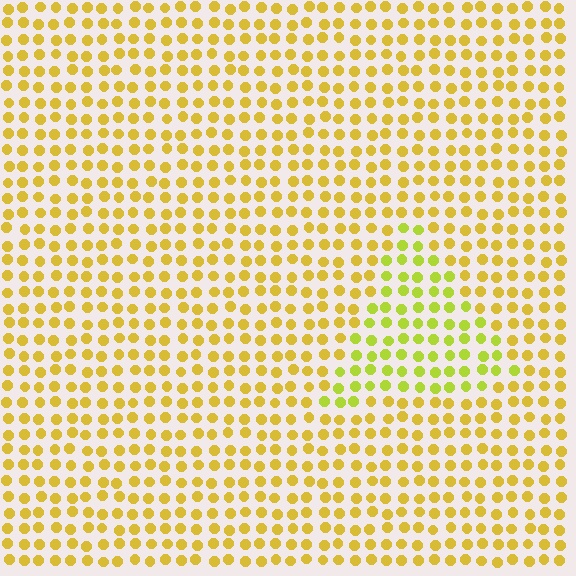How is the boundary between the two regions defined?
The boundary is defined purely by a slight shift in hue (about 26 degrees). Spacing, size, and orientation are identical on both sides.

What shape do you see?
I see a triangle.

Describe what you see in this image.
The image is filled with small yellow elements in a uniform arrangement. A triangle-shaped region is visible where the elements are tinted to a slightly different hue, forming a subtle color boundary.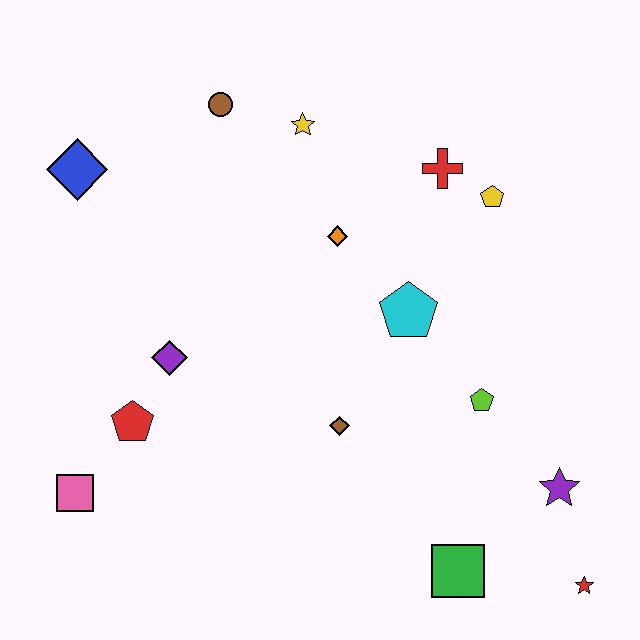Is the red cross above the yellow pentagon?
Yes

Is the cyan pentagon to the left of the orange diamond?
No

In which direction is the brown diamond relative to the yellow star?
The brown diamond is below the yellow star.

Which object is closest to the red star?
The purple star is closest to the red star.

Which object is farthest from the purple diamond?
The red star is farthest from the purple diamond.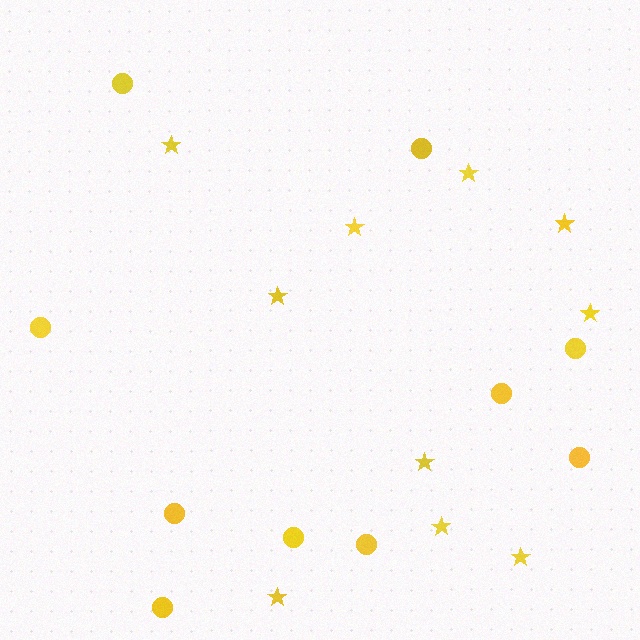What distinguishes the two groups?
There are 2 groups: one group of circles (10) and one group of stars (10).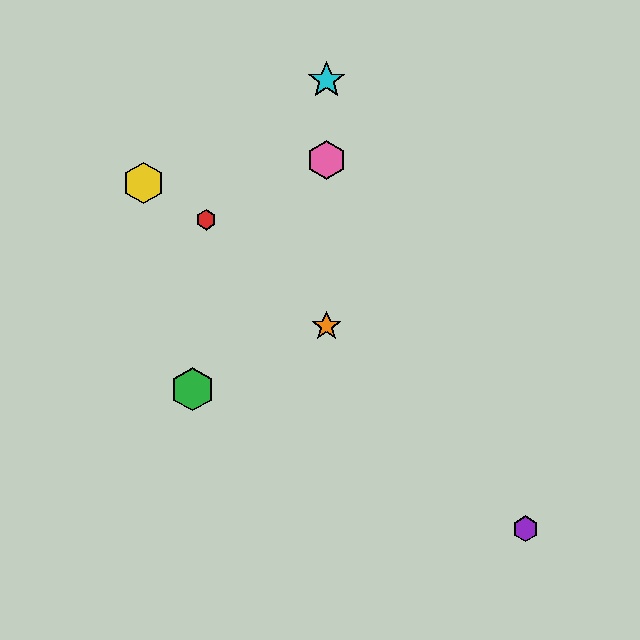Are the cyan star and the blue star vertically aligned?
Yes, both are at x≈327.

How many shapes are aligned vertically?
4 shapes (the blue star, the orange star, the cyan star, the pink hexagon) are aligned vertically.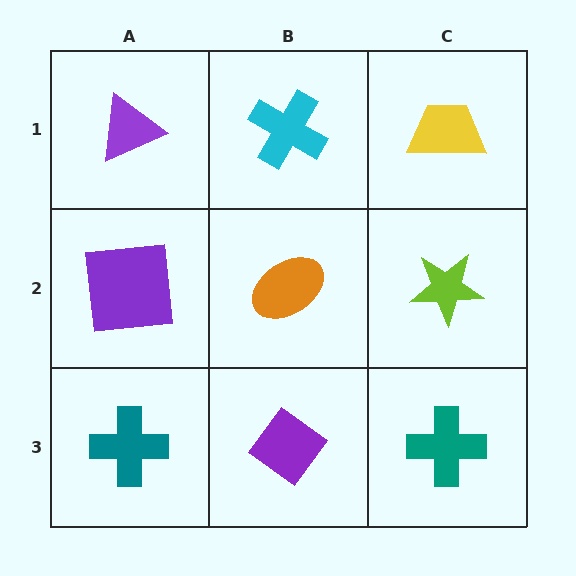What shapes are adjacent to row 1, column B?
An orange ellipse (row 2, column B), a purple triangle (row 1, column A), a yellow trapezoid (row 1, column C).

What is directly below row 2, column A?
A teal cross.